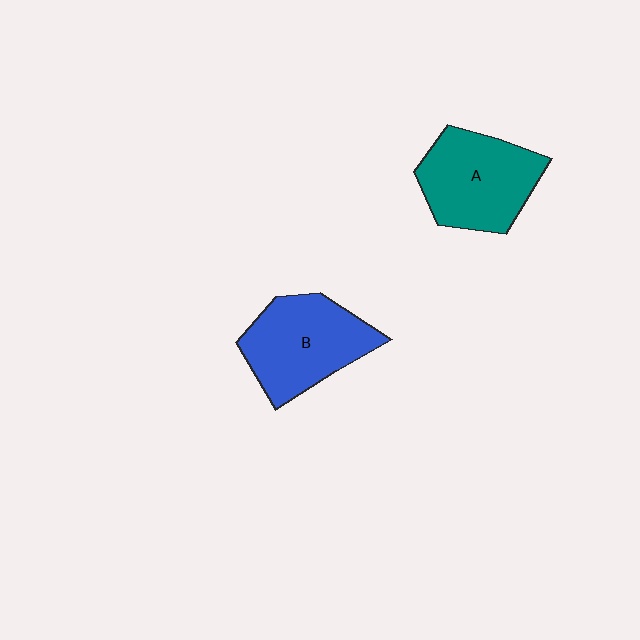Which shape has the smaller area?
Shape A (teal).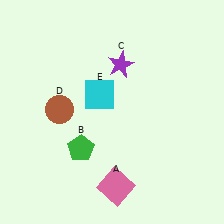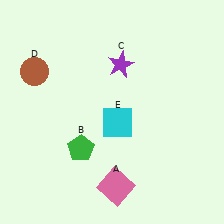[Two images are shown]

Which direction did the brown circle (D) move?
The brown circle (D) moved up.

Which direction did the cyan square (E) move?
The cyan square (E) moved down.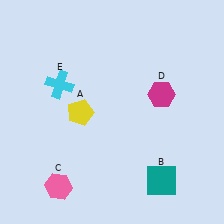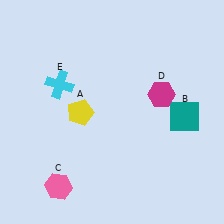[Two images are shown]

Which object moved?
The teal square (B) moved up.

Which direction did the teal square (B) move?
The teal square (B) moved up.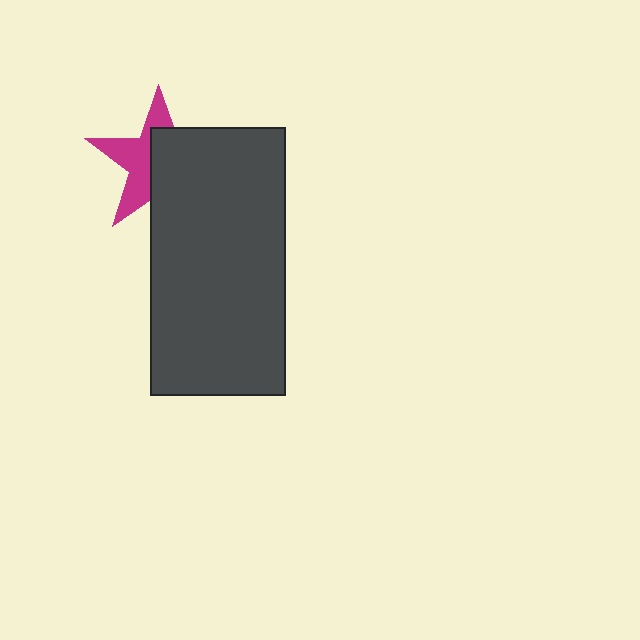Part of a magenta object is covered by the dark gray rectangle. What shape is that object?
It is a star.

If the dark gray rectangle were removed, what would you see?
You would see the complete magenta star.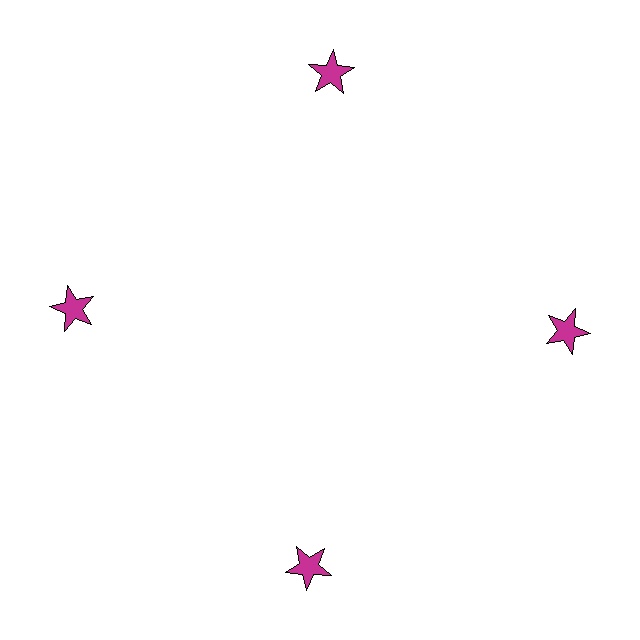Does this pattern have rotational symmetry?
Yes, this pattern has 4-fold rotational symmetry. It looks the same after rotating 90 degrees around the center.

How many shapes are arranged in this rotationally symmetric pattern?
There are 4 shapes, arranged in 4 groups of 1.